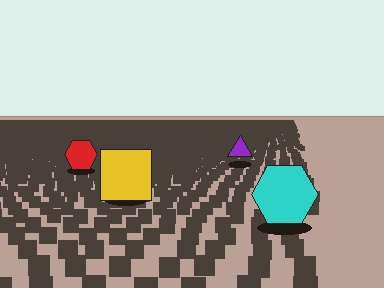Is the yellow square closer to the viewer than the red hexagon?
Yes. The yellow square is closer — you can tell from the texture gradient: the ground texture is coarser near it.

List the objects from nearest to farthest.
From nearest to farthest: the cyan hexagon, the yellow square, the red hexagon, the purple triangle.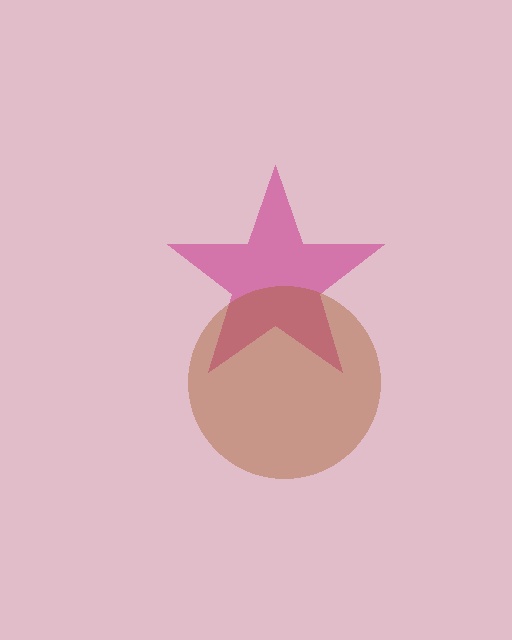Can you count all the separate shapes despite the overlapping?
Yes, there are 2 separate shapes.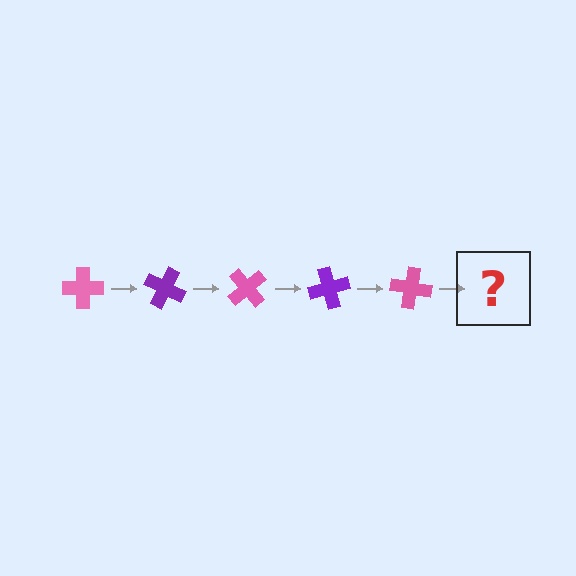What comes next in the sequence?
The next element should be a purple cross, rotated 125 degrees from the start.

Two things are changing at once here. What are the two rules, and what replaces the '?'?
The two rules are that it rotates 25 degrees each step and the color cycles through pink and purple. The '?' should be a purple cross, rotated 125 degrees from the start.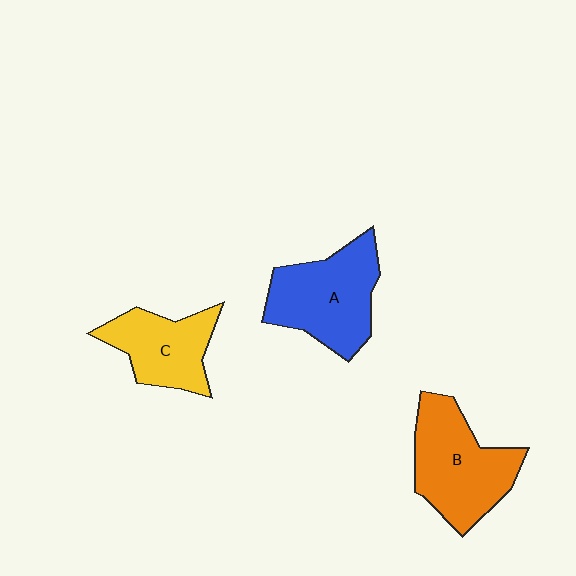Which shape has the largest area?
Shape B (orange).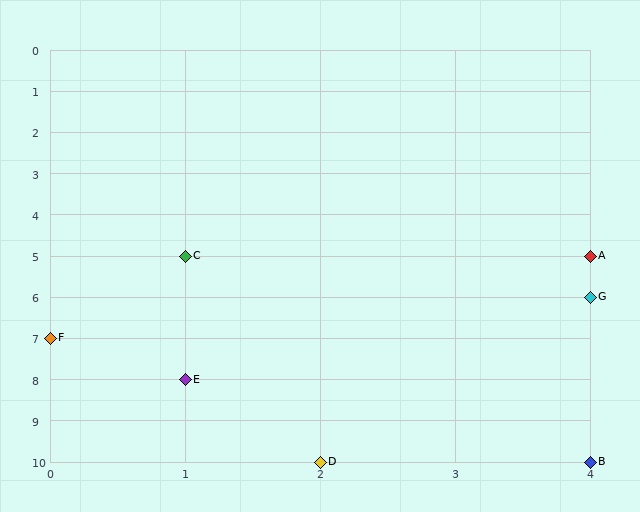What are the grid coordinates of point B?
Point B is at grid coordinates (4, 10).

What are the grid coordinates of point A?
Point A is at grid coordinates (4, 5).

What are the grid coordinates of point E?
Point E is at grid coordinates (1, 8).